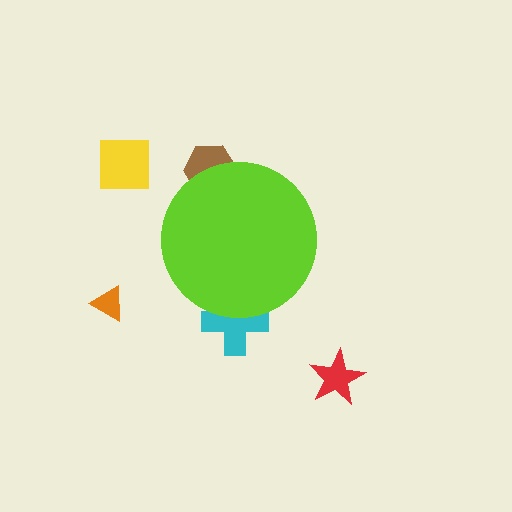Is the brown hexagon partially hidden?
Yes, the brown hexagon is partially hidden behind the lime circle.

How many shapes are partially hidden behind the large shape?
2 shapes are partially hidden.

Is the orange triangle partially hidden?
No, the orange triangle is fully visible.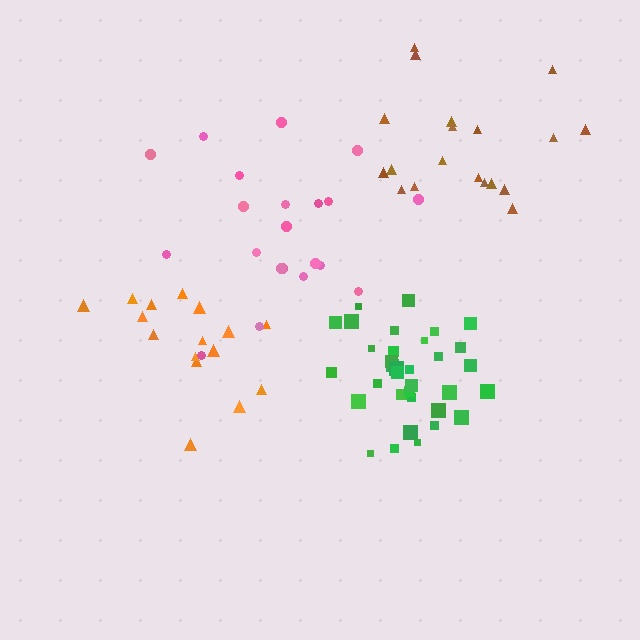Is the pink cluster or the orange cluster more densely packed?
Orange.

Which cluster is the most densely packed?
Green.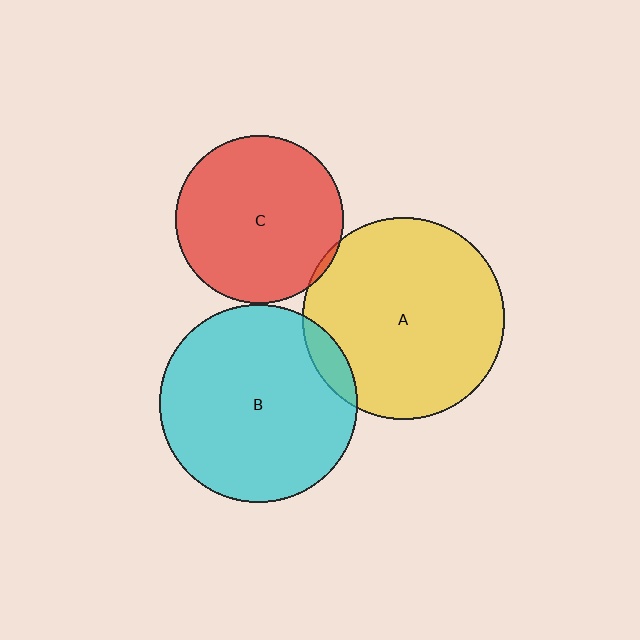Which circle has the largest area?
Circle A (yellow).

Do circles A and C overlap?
Yes.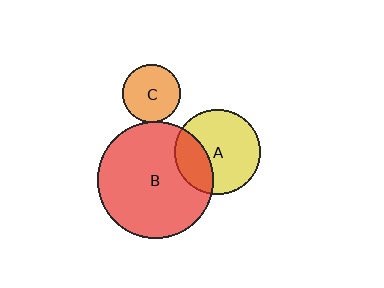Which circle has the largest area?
Circle B (red).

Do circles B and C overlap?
Yes.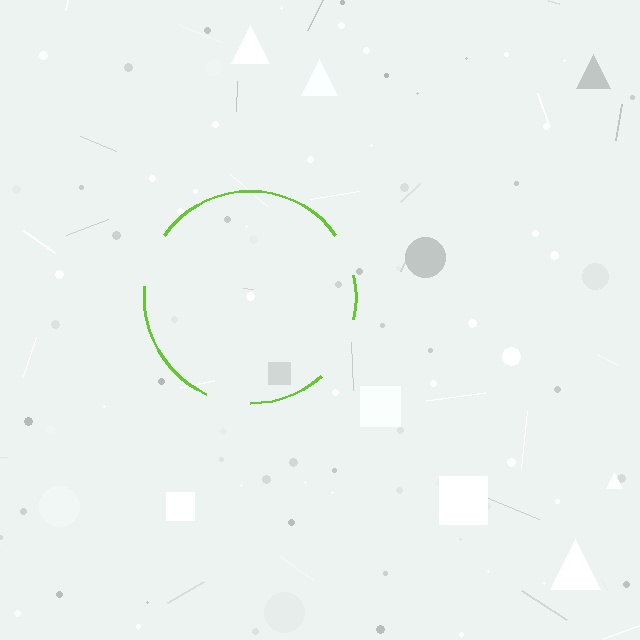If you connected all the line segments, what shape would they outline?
They would outline a circle.